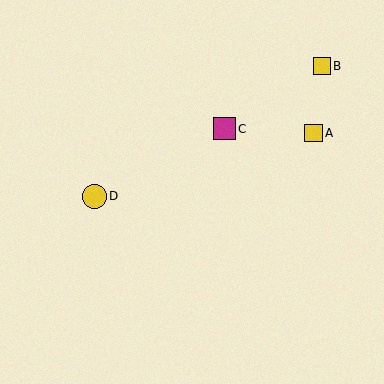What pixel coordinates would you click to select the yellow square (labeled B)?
Click at (322, 66) to select the yellow square B.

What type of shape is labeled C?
Shape C is a magenta square.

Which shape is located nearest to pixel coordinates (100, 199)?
The yellow circle (labeled D) at (94, 196) is nearest to that location.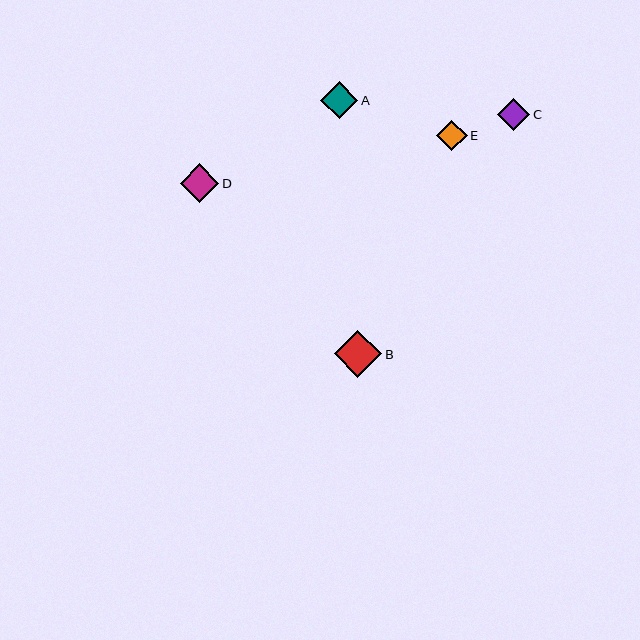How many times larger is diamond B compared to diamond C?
Diamond B is approximately 1.5 times the size of diamond C.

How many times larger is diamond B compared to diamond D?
Diamond B is approximately 1.2 times the size of diamond D.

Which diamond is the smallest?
Diamond E is the smallest with a size of approximately 31 pixels.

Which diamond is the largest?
Diamond B is the largest with a size of approximately 47 pixels.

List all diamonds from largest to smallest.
From largest to smallest: B, D, A, C, E.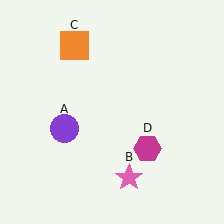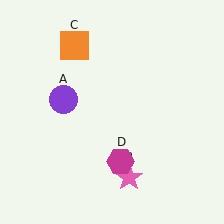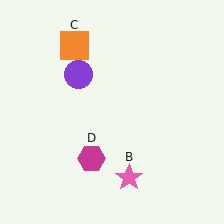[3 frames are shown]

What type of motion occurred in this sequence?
The purple circle (object A), magenta hexagon (object D) rotated clockwise around the center of the scene.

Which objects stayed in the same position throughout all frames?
Pink star (object B) and orange square (object C) remained stationary.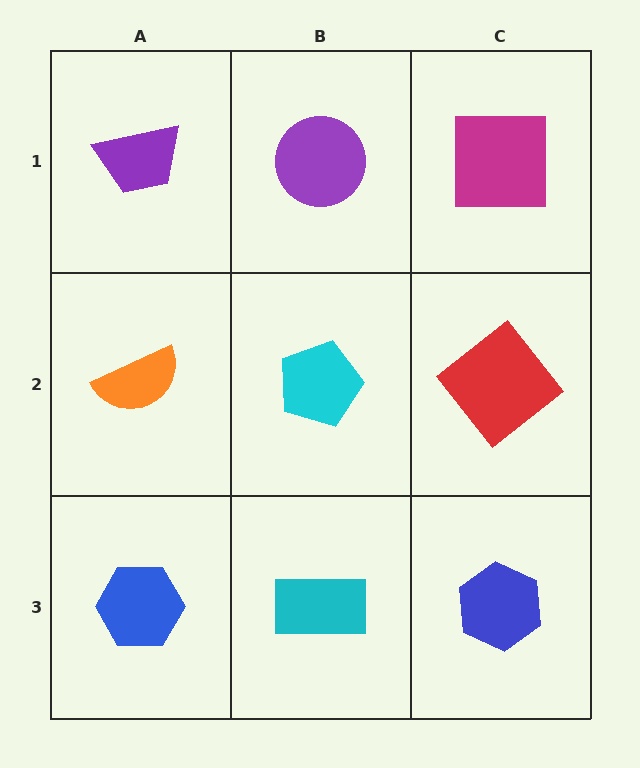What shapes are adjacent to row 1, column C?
A red diamond (row 2, column C), a purple circle (row 1, column B).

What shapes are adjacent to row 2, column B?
A purple circle (row 1, column B), a cyan rectangle (row 3, column B), an orange semicircle (row 2, column A), a red diamond (row 2, column C).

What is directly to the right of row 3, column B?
A blue hexagon.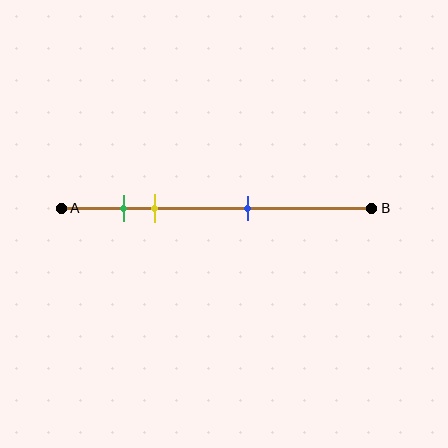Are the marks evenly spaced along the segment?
No, the marks are not evenly spaced.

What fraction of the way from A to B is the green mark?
The green mark is approximately 20% (0.2) of the way from A to B.